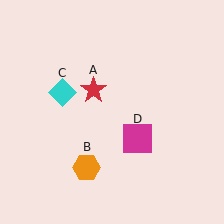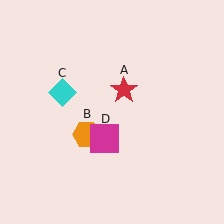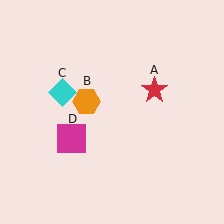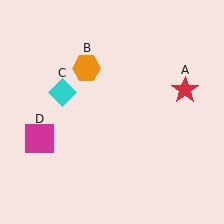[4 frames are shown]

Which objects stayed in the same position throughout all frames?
Cyan diamond (object C) remained stationary.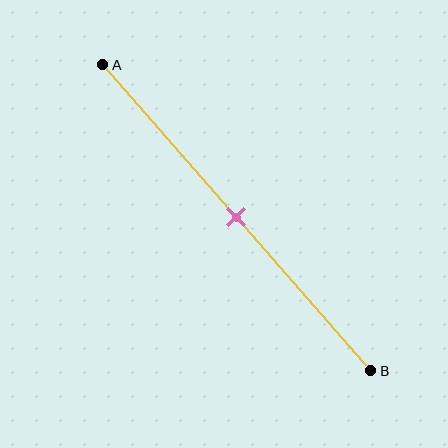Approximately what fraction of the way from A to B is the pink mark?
The pink mark is approximately 50% of the way from A to B.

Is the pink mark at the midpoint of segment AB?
Yes, the mark is approximately at the midpoint.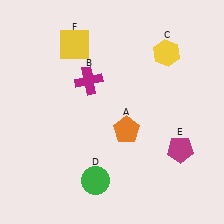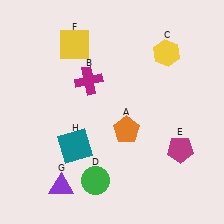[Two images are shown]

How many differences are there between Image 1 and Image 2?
There are 2 differences between the two images.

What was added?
A purple triangle (G), a teal square (H) were added in Image 2.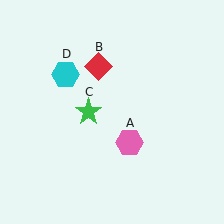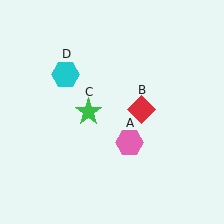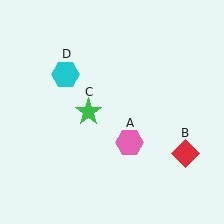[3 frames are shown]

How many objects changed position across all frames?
1 object changed position: red diamond (object B).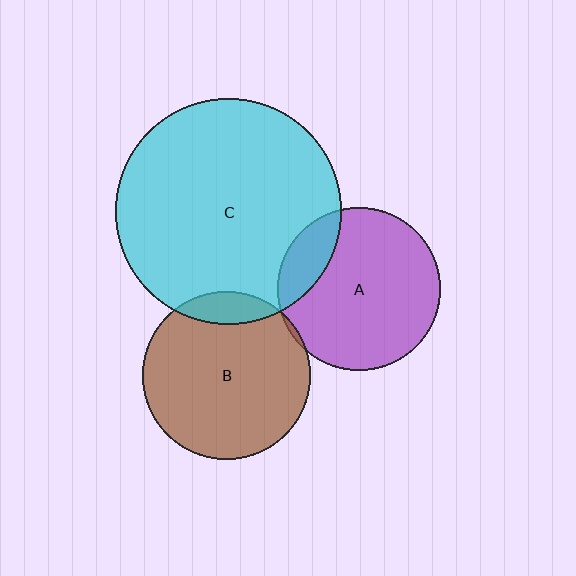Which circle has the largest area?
Circle C (cyan).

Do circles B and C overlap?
Yes.